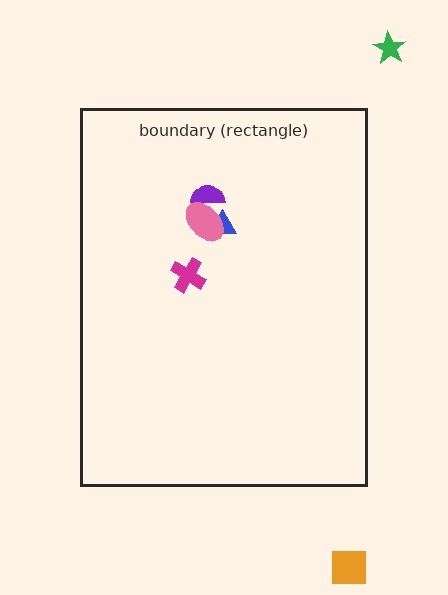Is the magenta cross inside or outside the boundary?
Inside.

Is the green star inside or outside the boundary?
Outside.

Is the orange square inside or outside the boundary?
Outside.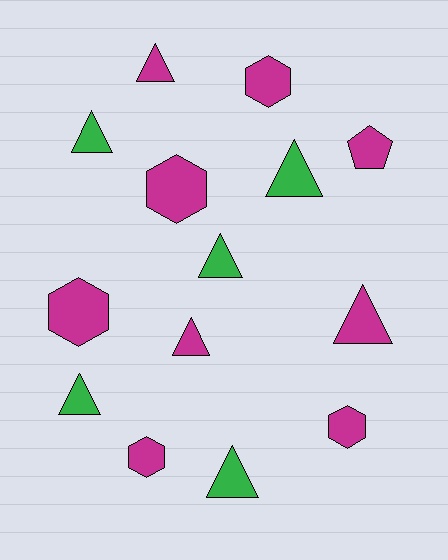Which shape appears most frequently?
Triangle, with 8 objects.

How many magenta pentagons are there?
There is 1 magenta pentagon.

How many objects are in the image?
There are 14 objects.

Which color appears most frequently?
Magenta, with 9 objects.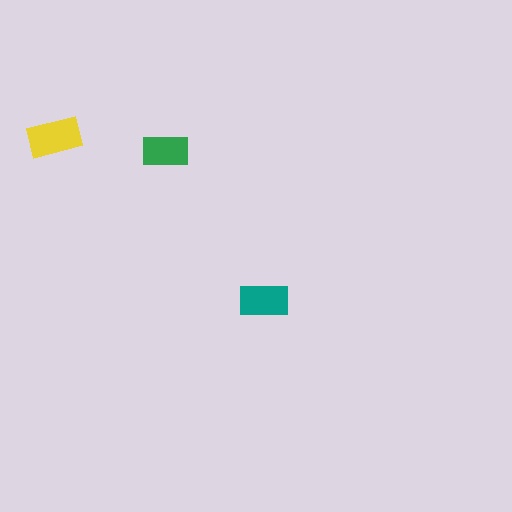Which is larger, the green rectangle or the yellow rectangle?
The yellow one.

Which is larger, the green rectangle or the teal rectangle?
The teal one.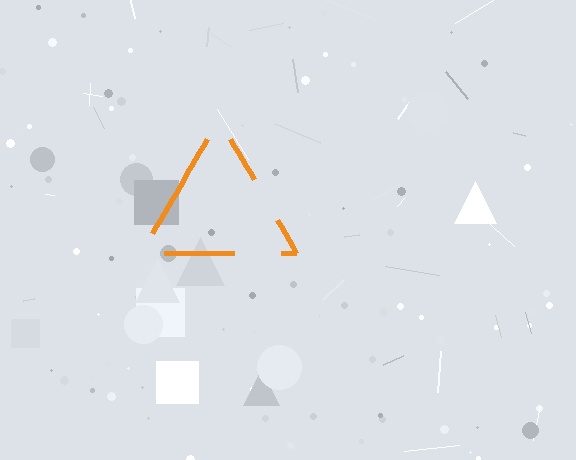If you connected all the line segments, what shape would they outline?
They would outline a triangle.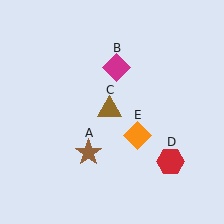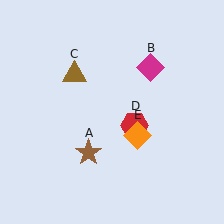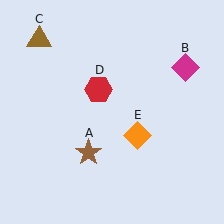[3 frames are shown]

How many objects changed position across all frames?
3 objects changed position: magenta diamond (object B), brown triangle (object C), red hexagon (object D).